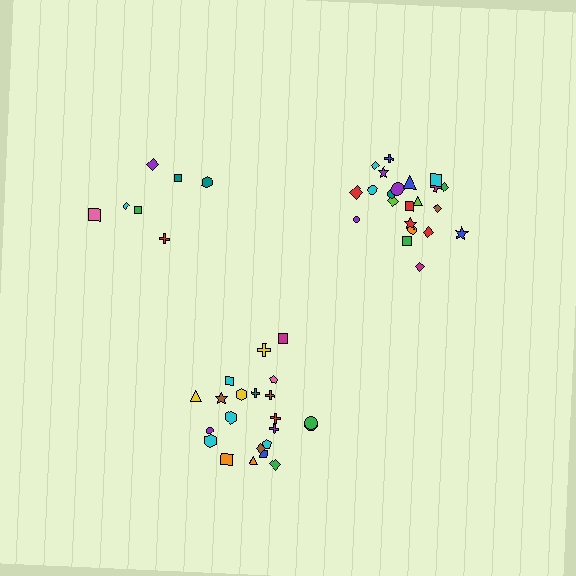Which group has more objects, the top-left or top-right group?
The top-right group.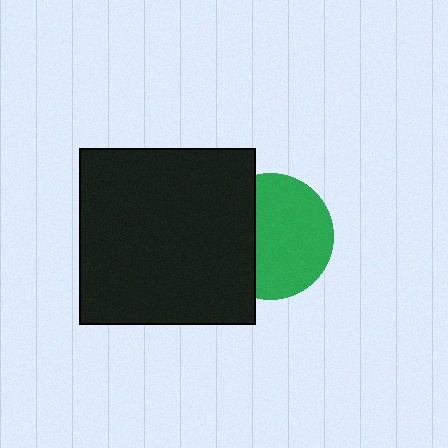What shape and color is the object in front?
The object in front is a black square.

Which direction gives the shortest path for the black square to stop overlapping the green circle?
Moving left gives the shortest separation.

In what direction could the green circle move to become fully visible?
The green circle could move right. That would shift it out from behind the black square entirely.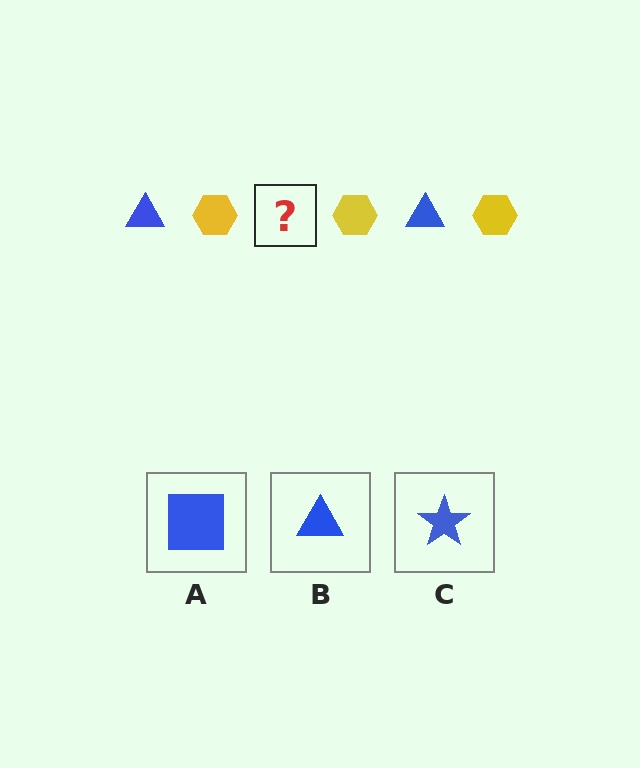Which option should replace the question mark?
Option B.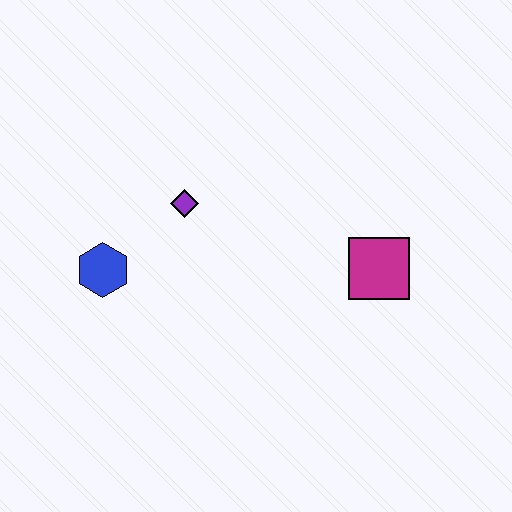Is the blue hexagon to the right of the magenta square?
No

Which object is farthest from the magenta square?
The blue hexagon is farthest from the magenta square.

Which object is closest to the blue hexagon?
The purple diamond is closest to the blue hexagon.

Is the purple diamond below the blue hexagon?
No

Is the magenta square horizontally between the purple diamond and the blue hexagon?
No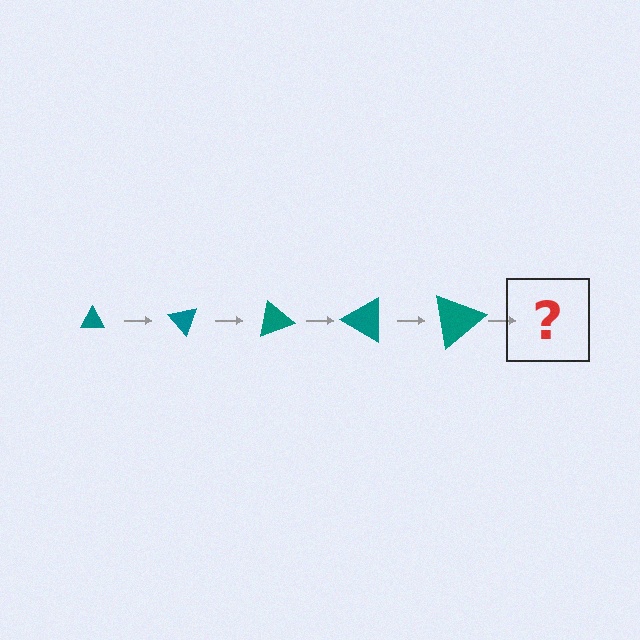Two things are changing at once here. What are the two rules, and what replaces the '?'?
The two rules are that the triangle grows larger each step and it rotates 50 degrees each step. The '?' should be a triangle, larger than the previous one and rotated 250 degrees from the start.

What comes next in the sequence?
The next element should be a triangle, larger than the previous one and rotated 250 degrees from the start.